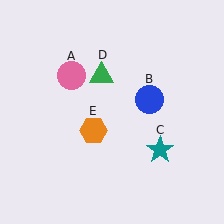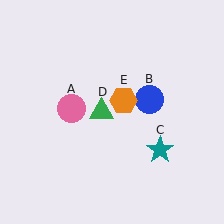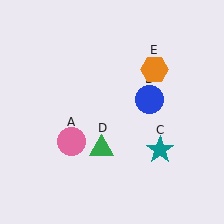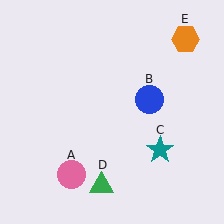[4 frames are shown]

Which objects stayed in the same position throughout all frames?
Blue circle (object B) and teal star (object C) remained stationary.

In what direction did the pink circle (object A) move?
The pink circle (object A) moved down.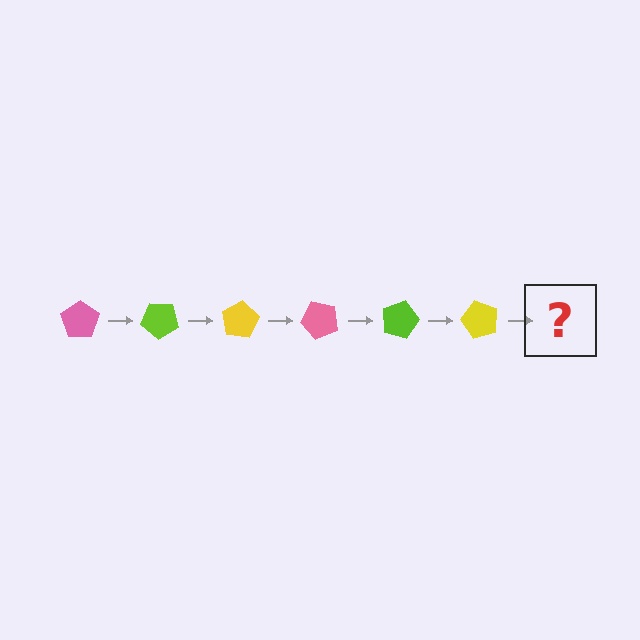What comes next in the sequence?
The next element should be a pink pentagon, rotated 240 degrees from the start.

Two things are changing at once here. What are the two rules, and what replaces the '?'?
The two rules are that it rotates 40 degrees each step and the color cycles through pink, lime, and yellow. The '?' should be a pink pentagon, rotated 240 degrees from the start.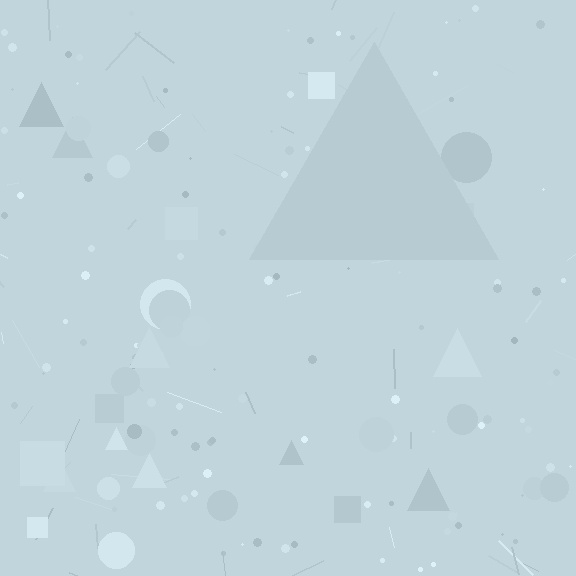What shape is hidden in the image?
A triangle is hidden in the image.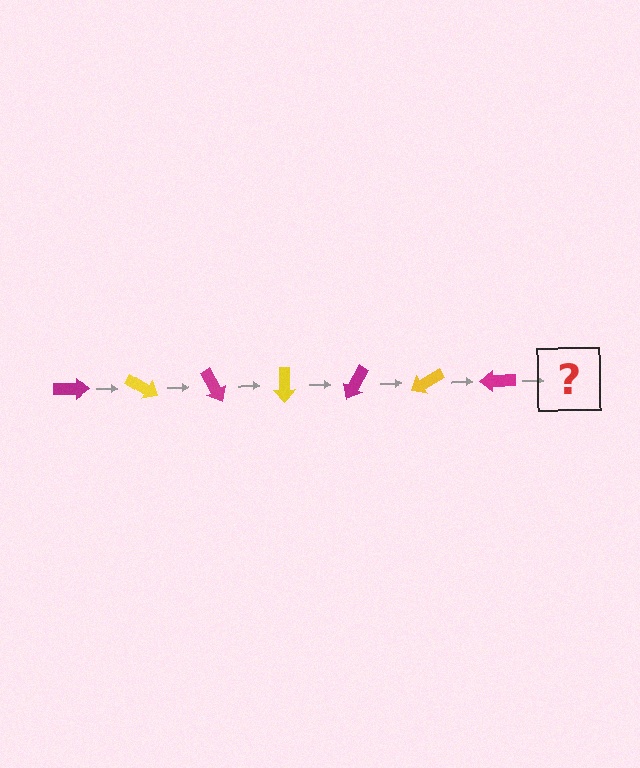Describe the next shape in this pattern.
It should be a yellow arrow, rotated 210 degrees from the start.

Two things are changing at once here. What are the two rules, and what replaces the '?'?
The two rules are that it rotates 30 degrees each step and the color cycles through magenta and yellow. The '?' should be a yellow arrow, rotated 210 degrees from the start.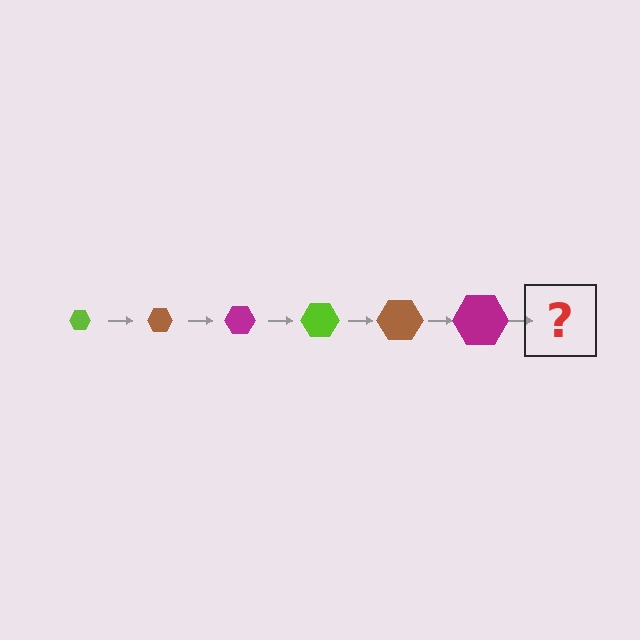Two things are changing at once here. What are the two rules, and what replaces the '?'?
The two rules are that the hexagon grows larger each step and the color cycles through lime, brown, and magenta. The '?' should be a lime hexagon, larger than the previous one.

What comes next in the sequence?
The next element should be a lime hexagon, larger than the previous one.